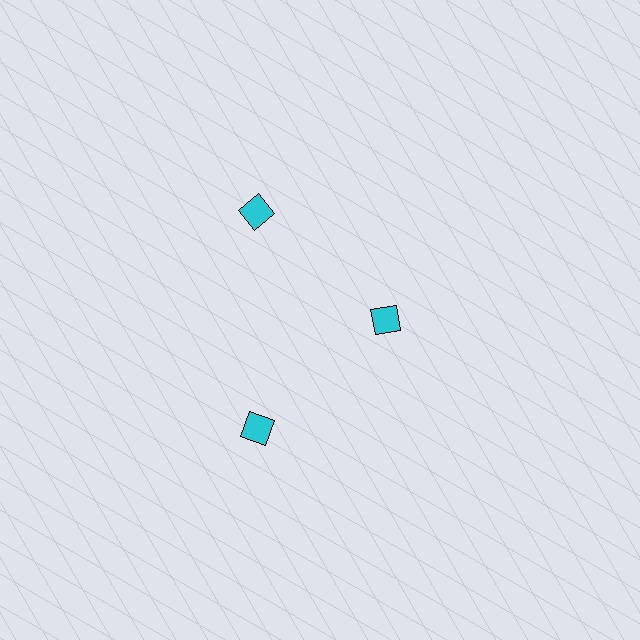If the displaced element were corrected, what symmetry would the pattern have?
It would have 3-fold rotational symmetry — the pattern would map onto itself every 120 degrees.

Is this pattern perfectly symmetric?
No. The 3 cyan diamonds are arranged in a ring, but one element near the 3 o'clock position is pulled inward toward the center, breaking the 3-fold rotational symmetry.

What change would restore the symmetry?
The symmetry would be restored by moving it outward, back onto the ring so that all 3 diamonds sit at equal angles and equal distance from the center.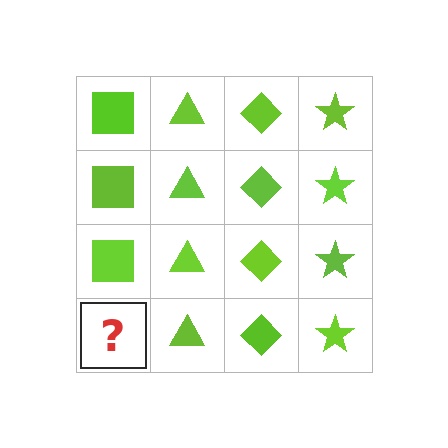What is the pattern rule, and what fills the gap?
The rule is that each column has a consistent shape. The gap should be filled with a lime square.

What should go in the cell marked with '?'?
The missing cell should contain a lime square.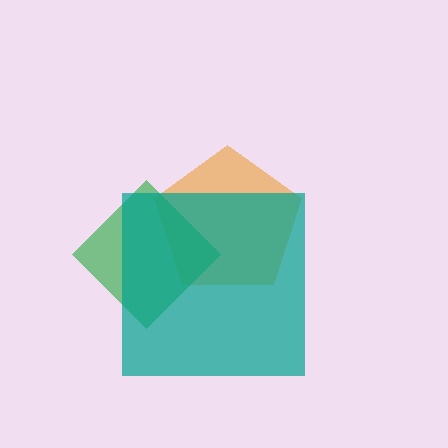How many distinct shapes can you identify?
There are 3 distinct shapes: an orange pentagon, a green diamond, a teal square.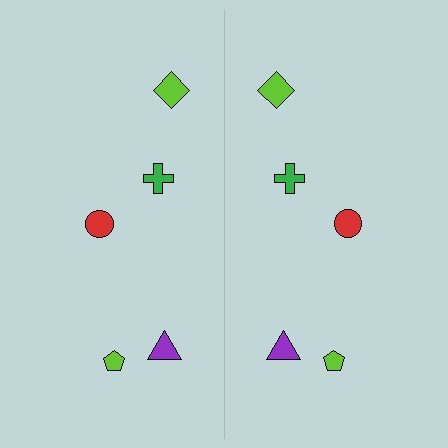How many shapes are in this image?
There are 10 shapes in this image.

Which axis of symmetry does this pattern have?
The pattern has a vertical axis of symmetry running through the center of the image.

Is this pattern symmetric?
Yes, this pattern has bilateral (reflection) symmetry.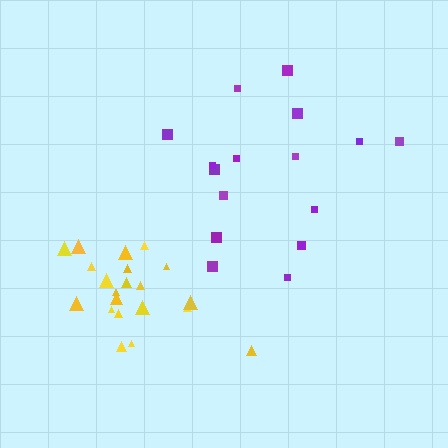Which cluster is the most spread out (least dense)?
Purple.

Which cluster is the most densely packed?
Yellow.